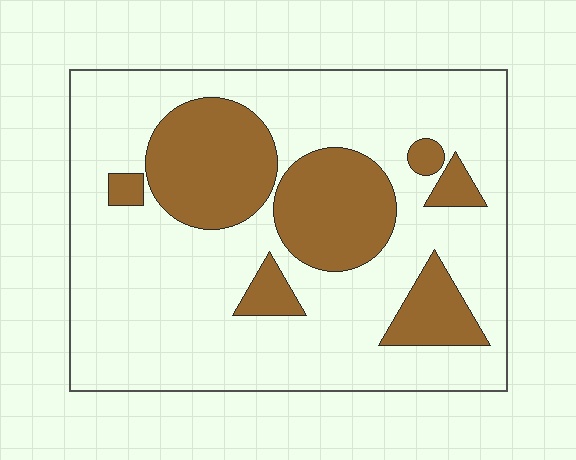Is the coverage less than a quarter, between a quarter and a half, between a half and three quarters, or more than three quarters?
Between a quarter and a half.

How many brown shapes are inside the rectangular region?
7.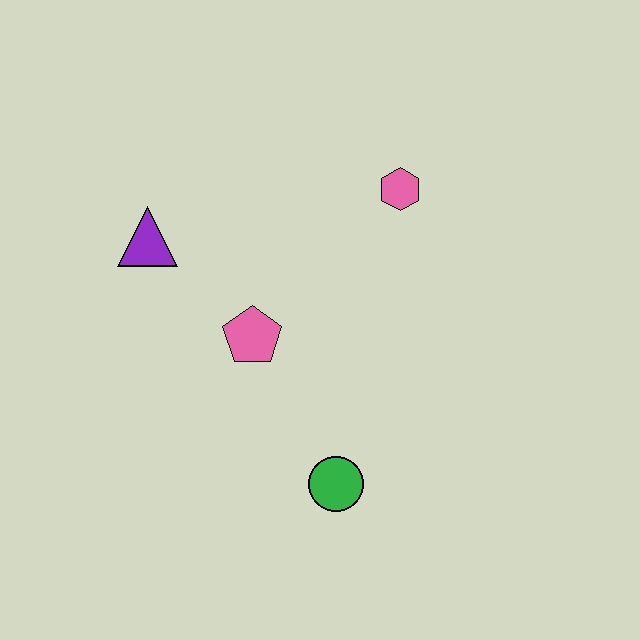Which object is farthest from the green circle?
The purple triangle is farthest from the green circle.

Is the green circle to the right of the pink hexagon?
No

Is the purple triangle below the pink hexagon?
Yes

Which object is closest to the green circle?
The pink pentagon is closest to the green circle.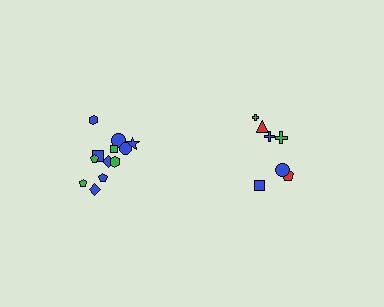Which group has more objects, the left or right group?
The left group.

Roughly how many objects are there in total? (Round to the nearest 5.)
Roughly 20 objects in total.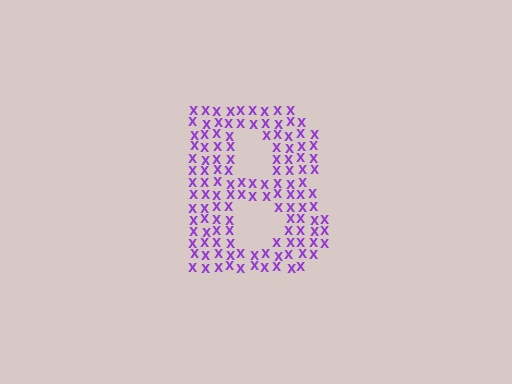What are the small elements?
The small elements are letter X's.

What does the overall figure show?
The overall figure shows the letter B.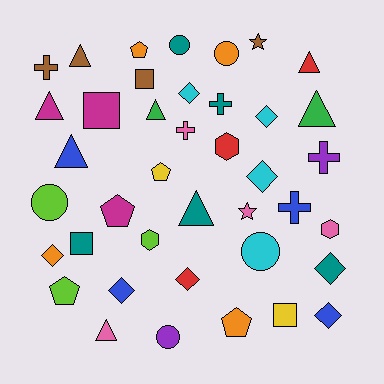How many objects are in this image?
There are 40 objects.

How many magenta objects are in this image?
There are 3 magenta objects.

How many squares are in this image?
There are 4 squares.